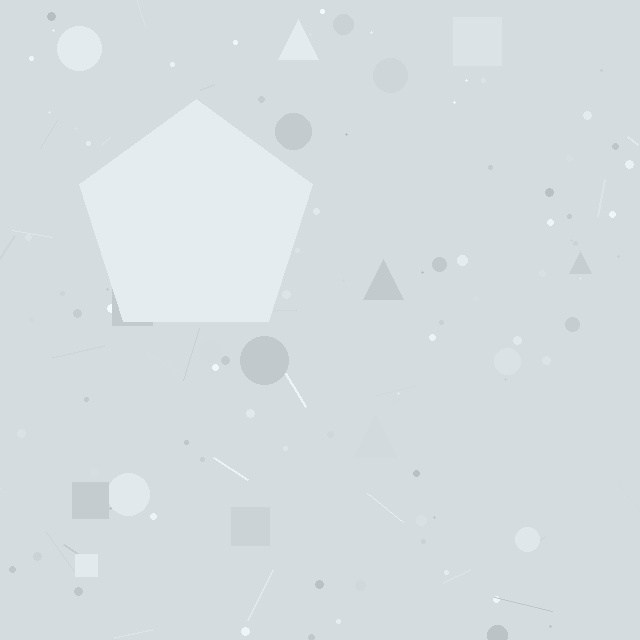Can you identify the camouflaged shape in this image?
The camouflaged shape is a pentagon.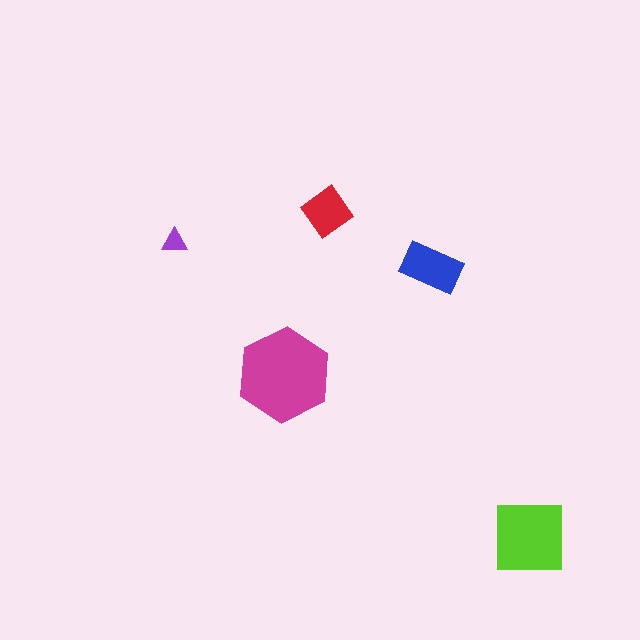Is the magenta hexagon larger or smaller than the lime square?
Larger.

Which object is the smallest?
The purple triangle.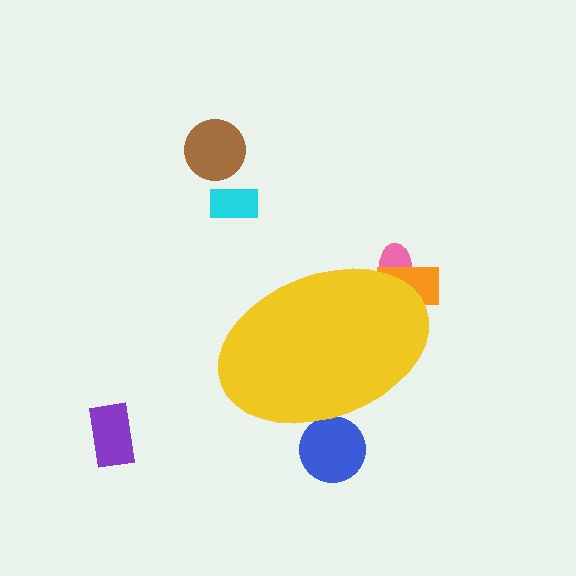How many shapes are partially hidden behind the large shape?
3 shapes are partially hidden.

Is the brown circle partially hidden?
No, the brown circle is fully visible.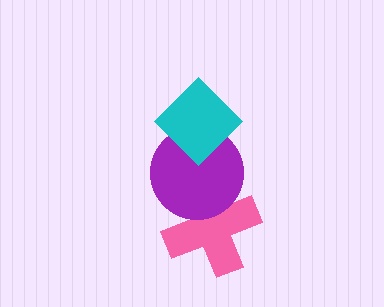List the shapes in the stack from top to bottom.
From top to bottom: the cyan diamond, the purple circle, the pink cross.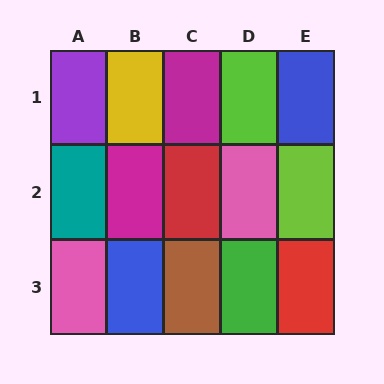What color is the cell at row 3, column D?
Green.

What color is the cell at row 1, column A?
Purple.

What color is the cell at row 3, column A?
Pink.